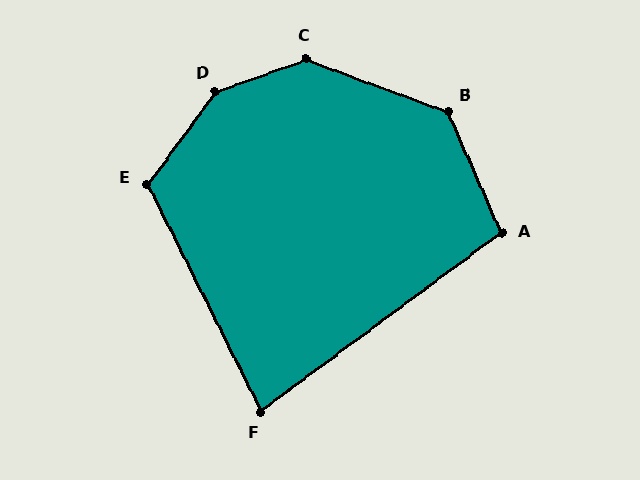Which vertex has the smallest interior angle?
F, at approximately 80 degrees.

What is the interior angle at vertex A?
Approximately 103 degrees (obtuse).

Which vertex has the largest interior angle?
D, at approximately 146 degrees.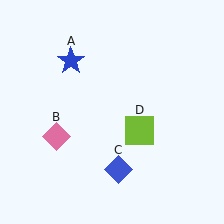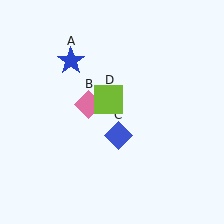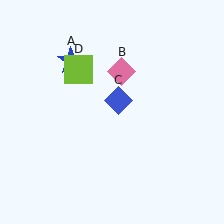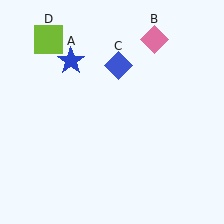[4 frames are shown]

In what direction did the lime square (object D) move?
The lime square (object D) moved up and to the left.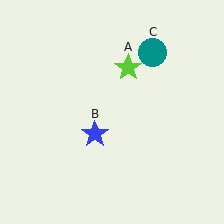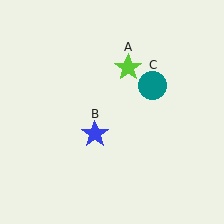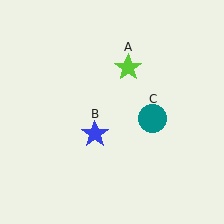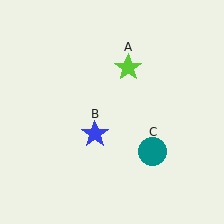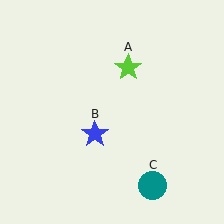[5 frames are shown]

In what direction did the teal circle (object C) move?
The teal circle (object C) moved down.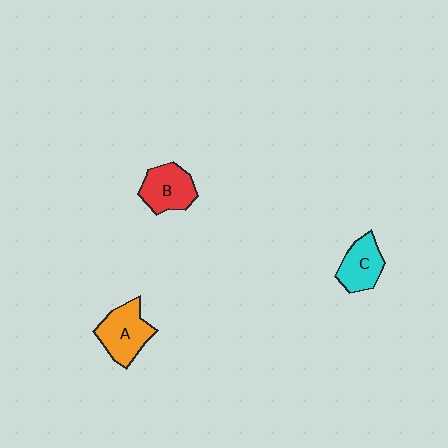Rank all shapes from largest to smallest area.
From largest to smallest: A (orange), B (red), C (cyan).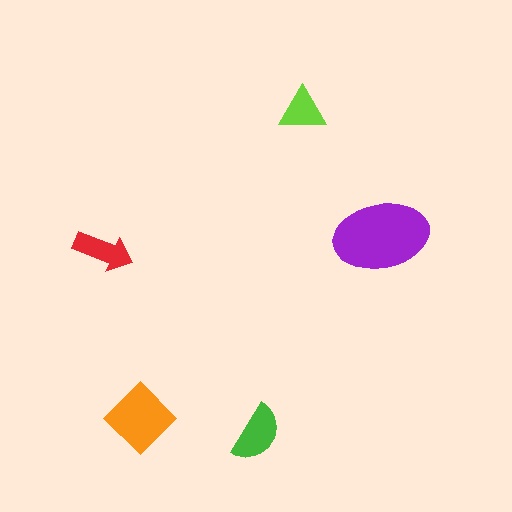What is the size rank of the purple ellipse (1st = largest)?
1st.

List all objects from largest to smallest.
The purple ellipse, the orange diamond, the green semicircle, the red arrow, the lime triangle.